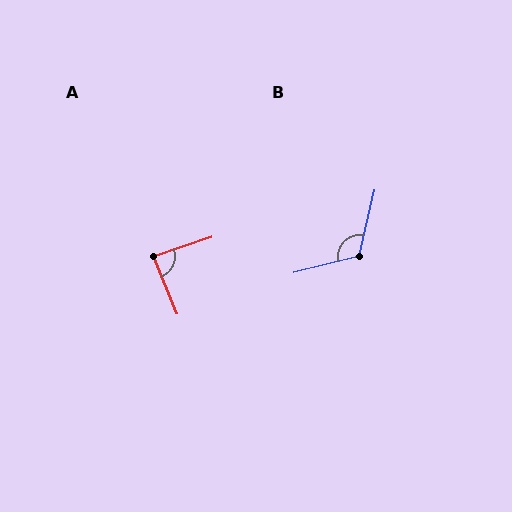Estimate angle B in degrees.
Approximately 117 degrees.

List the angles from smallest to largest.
A (86°), B (117°).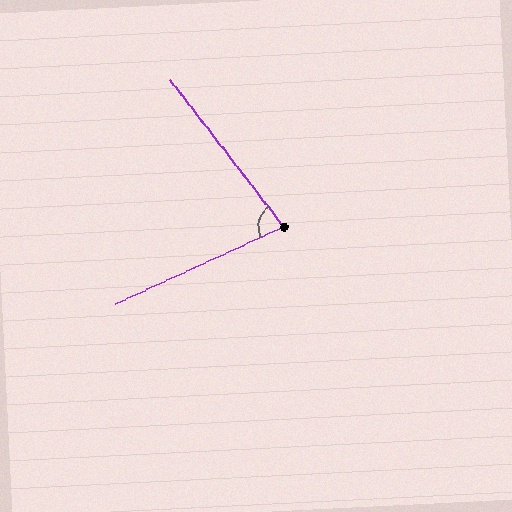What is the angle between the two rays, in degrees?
Approximately 77 degrees.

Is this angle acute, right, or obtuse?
It is acute.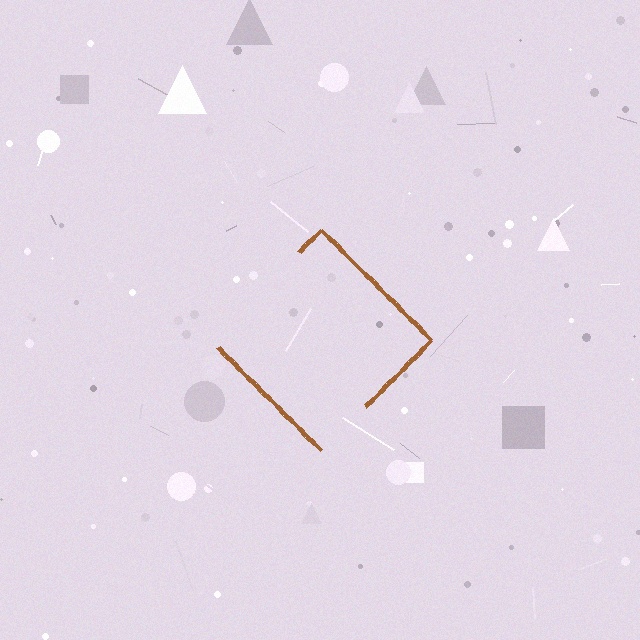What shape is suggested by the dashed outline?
The dashed outline suggests a diamond.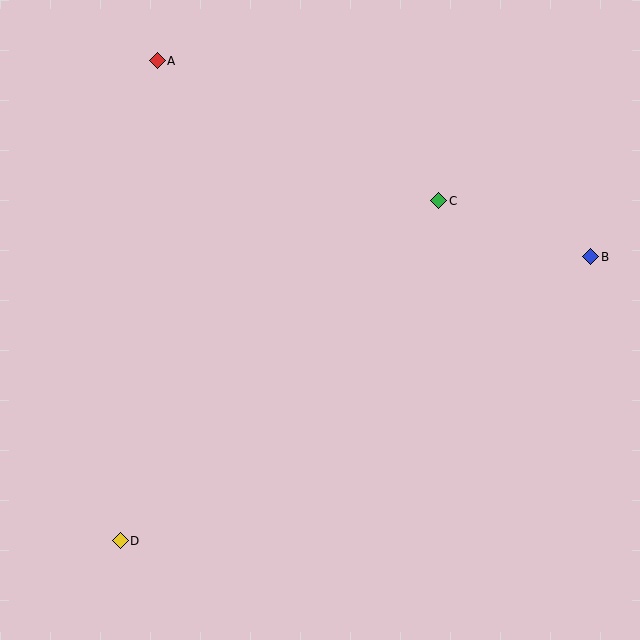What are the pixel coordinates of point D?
Point D is at (120, 541).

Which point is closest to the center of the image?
Point C at (439, 201) is closest to the center.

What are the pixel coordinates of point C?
Point C is at (439, 201).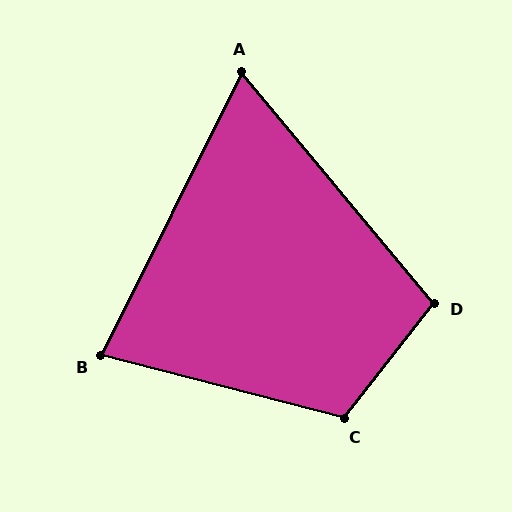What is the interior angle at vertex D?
Approximately 102 degrees (obtuse).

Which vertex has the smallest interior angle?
A, at approximately 66 degrees.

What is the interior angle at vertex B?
Approximately 78 degrees (acute).